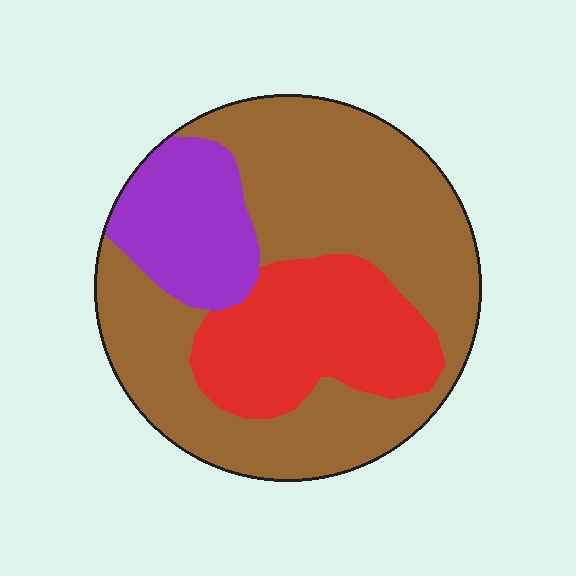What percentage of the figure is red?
Red takes up about one quarter (1/4) of the figure.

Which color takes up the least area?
Purple, at roughly 15%.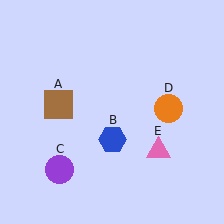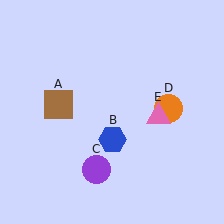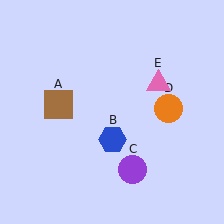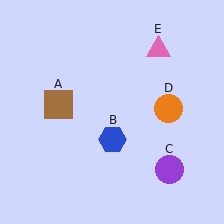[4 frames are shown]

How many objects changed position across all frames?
2 objects changed position: purple circle (object C), pink triangle (object E).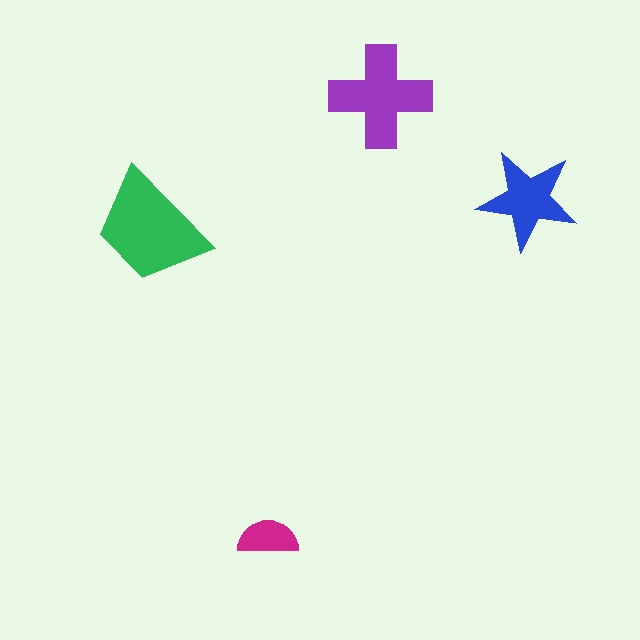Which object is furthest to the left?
The green trapezoid is leftmost.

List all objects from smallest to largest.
The magenta semicircle, the blue star, the purple cross, the green trapezoid.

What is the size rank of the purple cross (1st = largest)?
2nd.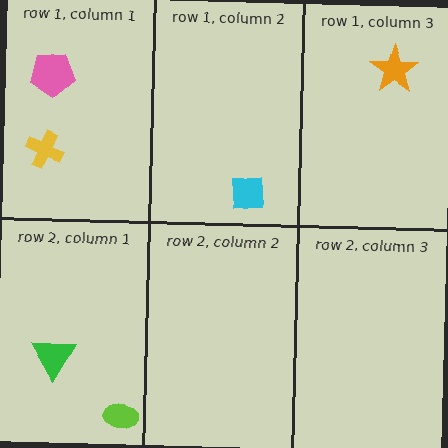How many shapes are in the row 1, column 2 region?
1.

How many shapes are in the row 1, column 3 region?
1.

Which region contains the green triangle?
The row 2, column 1 region.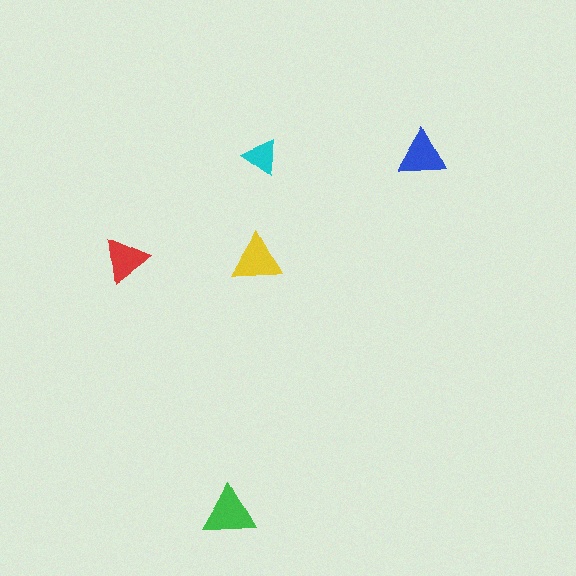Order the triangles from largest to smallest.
the green one, the yellow one, the blue one, the red one, the cyan one.